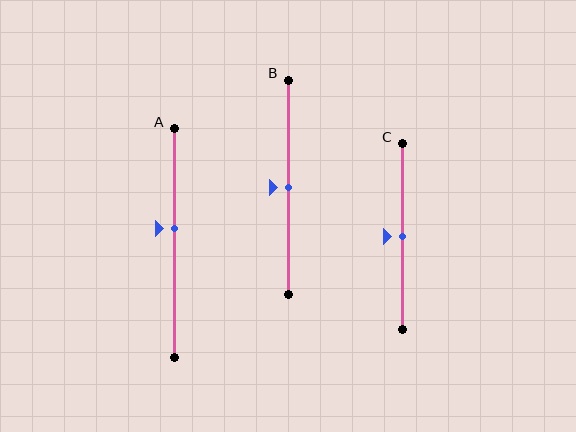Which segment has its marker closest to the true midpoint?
Segment B has its marker closest to the true midpoint.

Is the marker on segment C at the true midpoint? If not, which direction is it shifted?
Yes, the marker on segment C is at the true midpoint.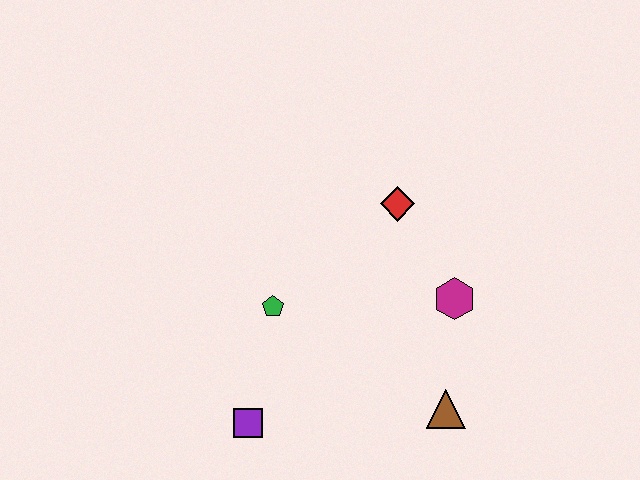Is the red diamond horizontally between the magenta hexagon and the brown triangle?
No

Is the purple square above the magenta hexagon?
No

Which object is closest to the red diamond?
The magenta hexagon is closest to the red diamond.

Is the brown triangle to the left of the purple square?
No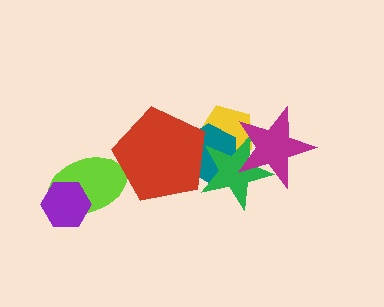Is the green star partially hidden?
Yes, it is partially covered by another shape.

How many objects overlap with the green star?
4 objects overlap with the green star.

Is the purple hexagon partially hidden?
No, no other shape covers it.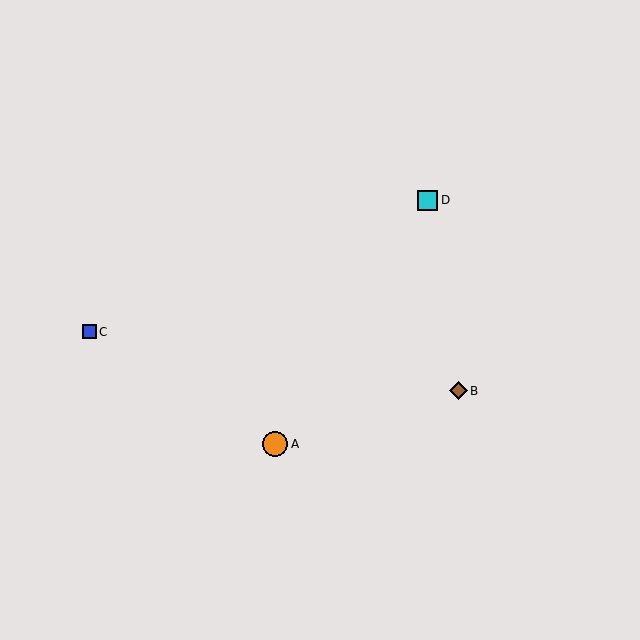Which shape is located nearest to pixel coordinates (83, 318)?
The blue square (labeled C) at (89, 332) is nearest to that location.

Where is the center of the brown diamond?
The center of the brown diamond is at (458, 391).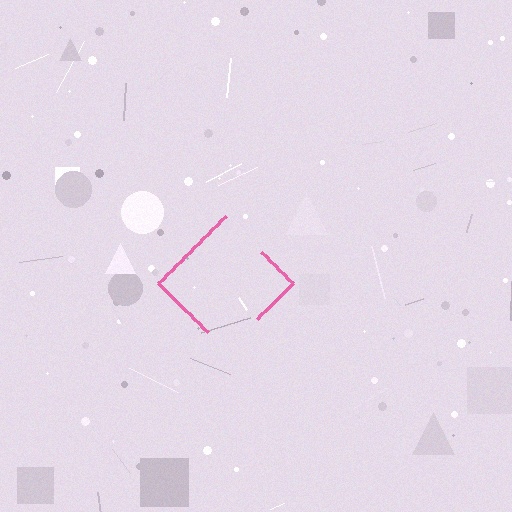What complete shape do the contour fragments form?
The contour fragments form a diamond.